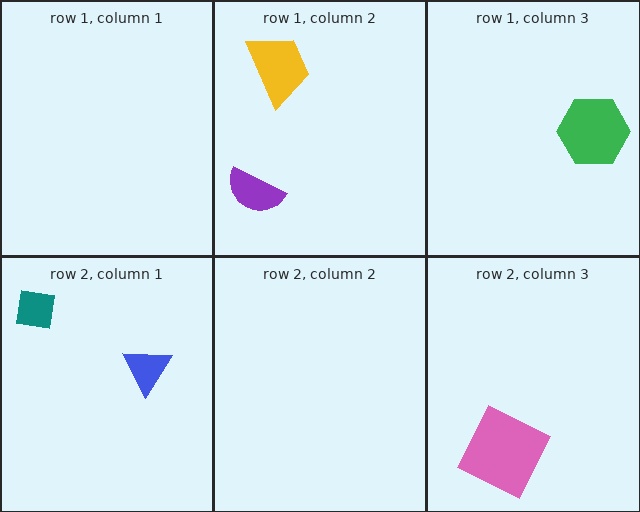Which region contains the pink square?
The row 2, column 3 region.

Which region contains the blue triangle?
The row 2, column 1 region.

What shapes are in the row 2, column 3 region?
The pink square.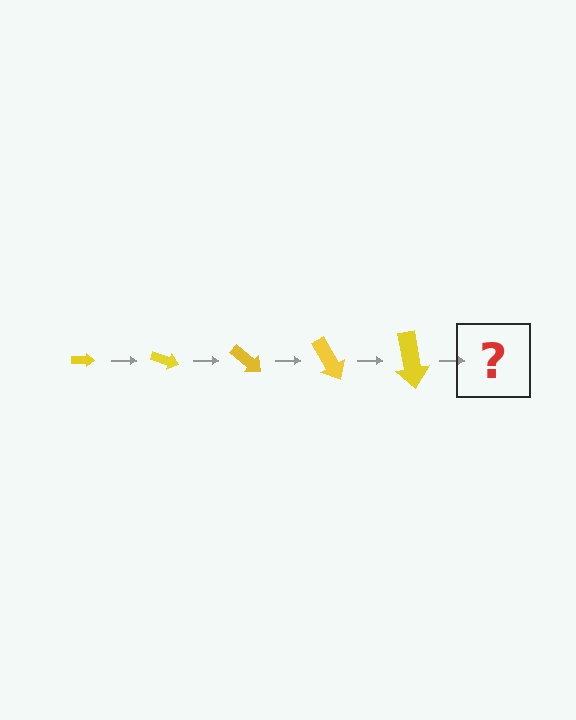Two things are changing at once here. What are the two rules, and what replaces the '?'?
The two rules are that the arrow grows larger each step and it rotates 20 degrees each step. The '?' should be an arrow, larger than the previous one and rotated 100 degrees from the start.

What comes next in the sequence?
The next element should be an arrow, larger than the previous one and rotated 100 degrees from the start.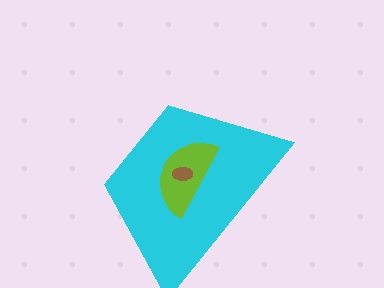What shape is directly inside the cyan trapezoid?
The lime semicircle.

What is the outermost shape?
The cyan trapezoid.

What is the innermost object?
The brown ellipse.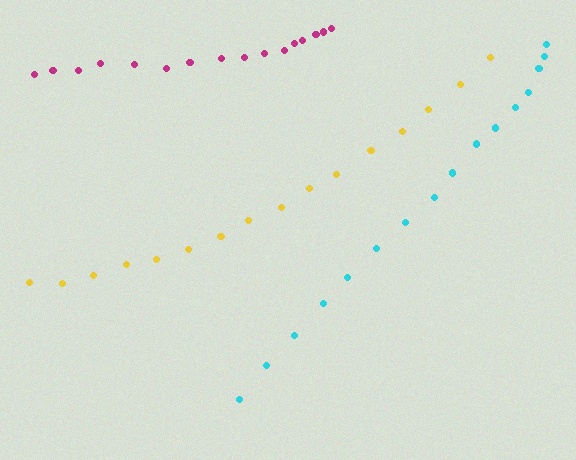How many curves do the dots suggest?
There are 3 distinct paths.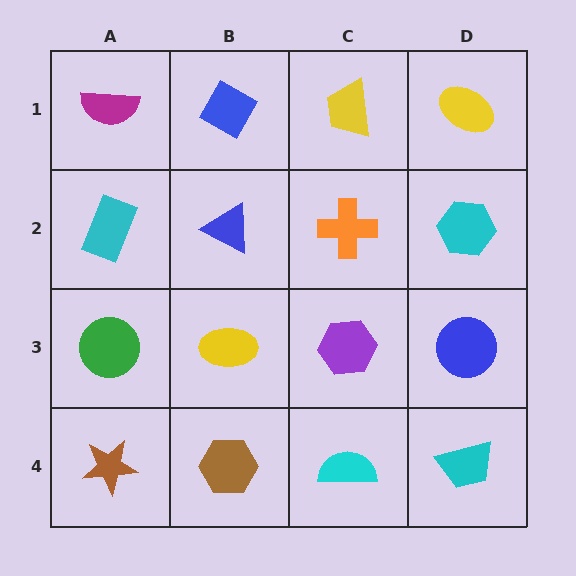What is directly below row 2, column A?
A green circle.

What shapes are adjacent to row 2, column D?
A yellow ellipse (row 1, column D), a blue circle (row 3, column D), an orange cross (row 2, column C).